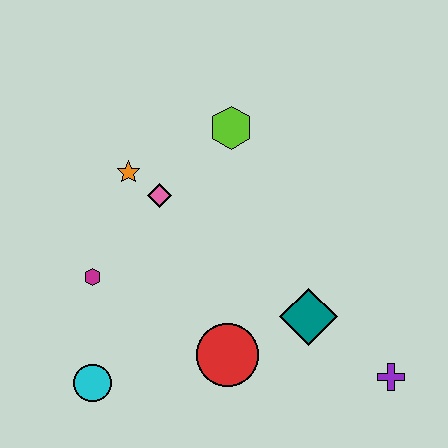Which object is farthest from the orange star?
The purple cross is farthest from the orange star.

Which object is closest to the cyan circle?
The magenta hexagon is closest to the cyan circle.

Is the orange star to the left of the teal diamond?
Yes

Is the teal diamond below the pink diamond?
Yes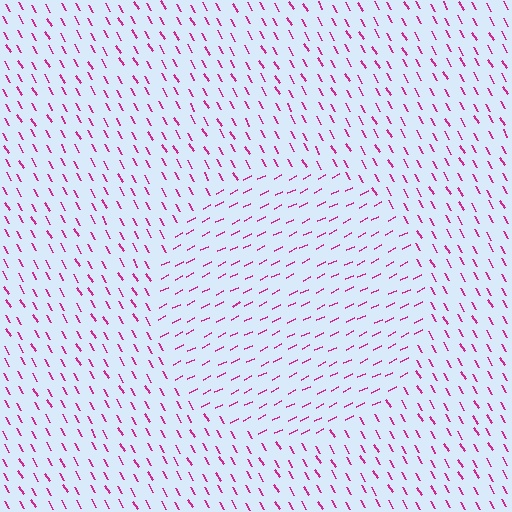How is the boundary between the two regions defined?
The boundary is defined purely by a change in line orientation (approximately 87 degrees difference). All lines are the same color and thickness.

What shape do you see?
I see a circle.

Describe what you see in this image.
The image is filled with small magenta line segments. A circle region in the image has lines oriented differently from the surrounding lines, creating a visible texture boundary.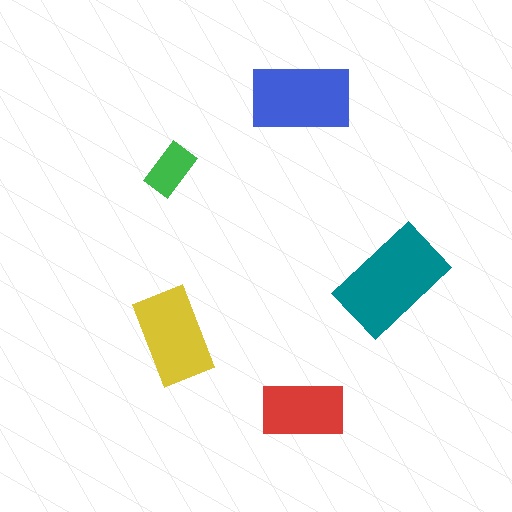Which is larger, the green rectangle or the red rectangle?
The red one.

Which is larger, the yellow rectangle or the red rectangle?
The yellow one.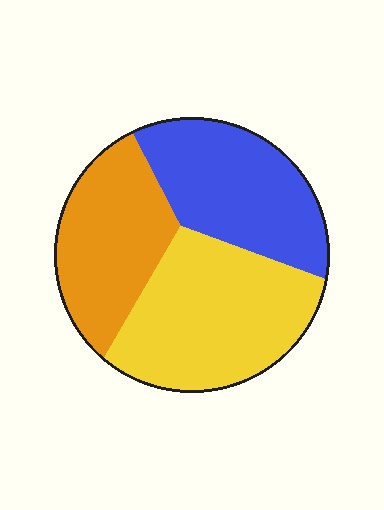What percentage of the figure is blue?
Blue covers around 30% of the figure.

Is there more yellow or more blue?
Yellow.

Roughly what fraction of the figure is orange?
Orange covers around 30% of the figure.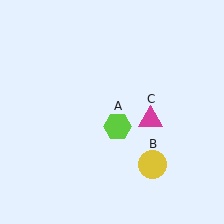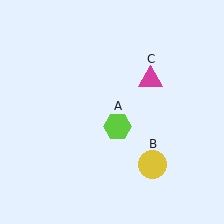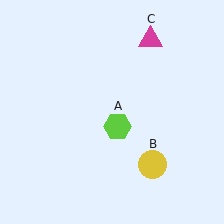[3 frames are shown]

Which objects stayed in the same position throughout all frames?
Lime hexagon (object A) and yellow circle (object B) remained stationary.